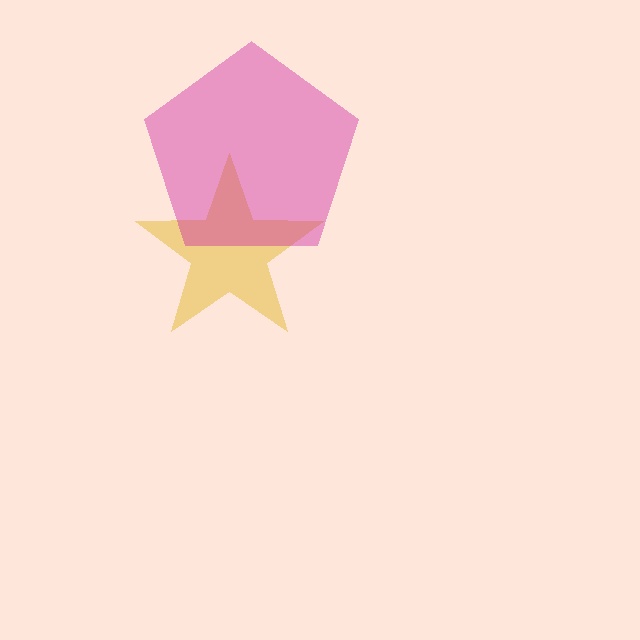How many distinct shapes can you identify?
There are 2 distinct shapes: a yellow star, a magenta pentagon.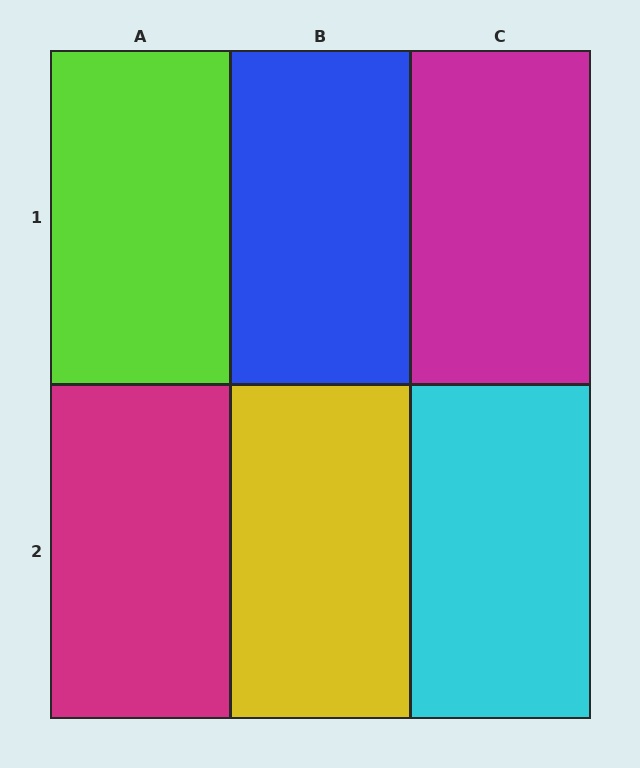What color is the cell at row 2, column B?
Yellow.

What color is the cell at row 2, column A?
Magenta.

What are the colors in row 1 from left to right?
Lime, blue, magenta.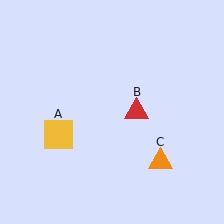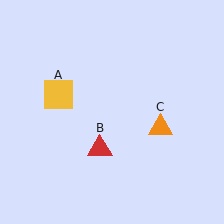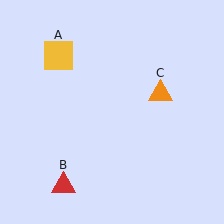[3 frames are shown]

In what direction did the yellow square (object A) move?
The yellow square (object A) moved up.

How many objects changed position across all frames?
3 objects changed position: yellow square (object A), red triangle (object B), orange triangle (object C).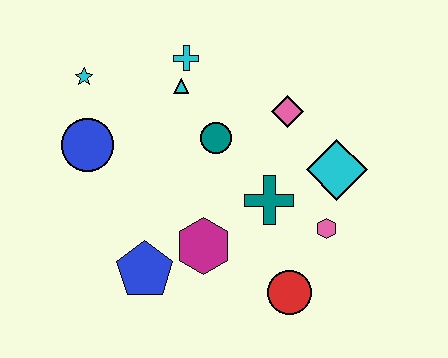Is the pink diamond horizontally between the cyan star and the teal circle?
No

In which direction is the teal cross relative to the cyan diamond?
The teal cross is to the left of the cyan diamond.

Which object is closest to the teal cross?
The pink hexagon is closest to the teal cross.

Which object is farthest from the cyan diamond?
The cyan star is farthest from the cyan diamond.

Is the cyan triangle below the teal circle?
No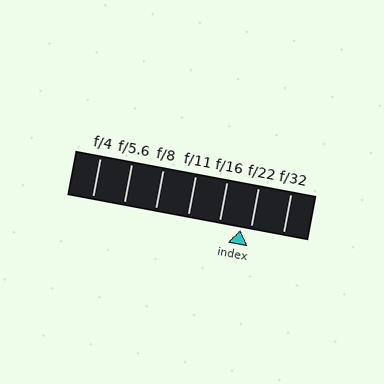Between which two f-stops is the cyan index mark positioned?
The index mark is between f/16 and f/22.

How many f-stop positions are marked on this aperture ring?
There are 7 f-stop positions marked.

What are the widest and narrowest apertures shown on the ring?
The widest aperture shown is f/4 and the narrowest is f/32.